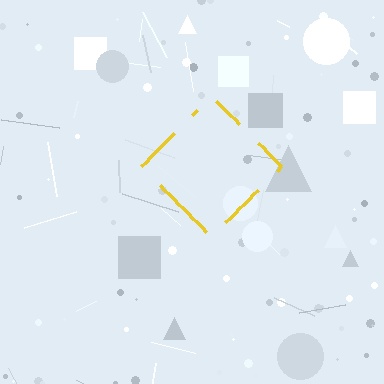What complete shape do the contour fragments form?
The contour fragments form a diamond.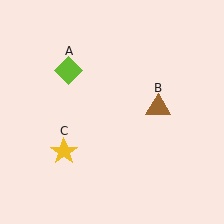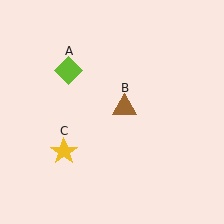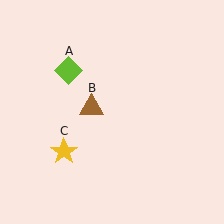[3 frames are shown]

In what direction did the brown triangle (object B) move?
The brown triangle (object B) moved left.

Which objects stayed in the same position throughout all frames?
Lime diamond (object A) and yellow star (object C) remained stationary.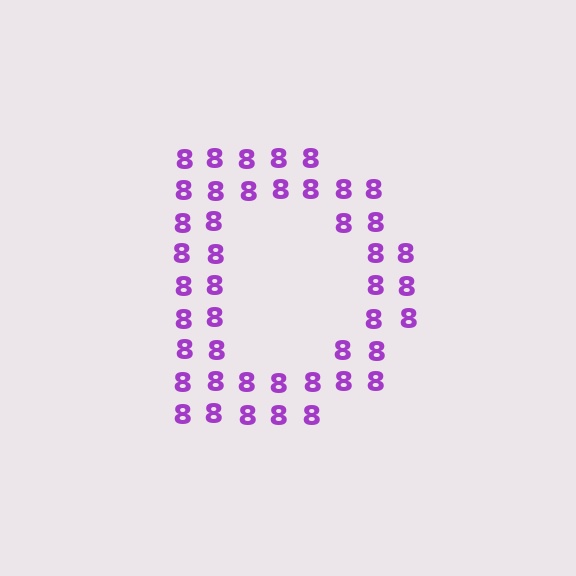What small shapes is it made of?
It is made of small digit 8's.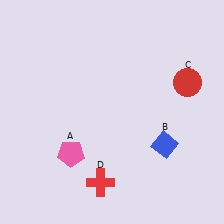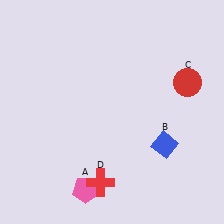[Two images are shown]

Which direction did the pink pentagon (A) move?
The pink pentagon (A) moved down.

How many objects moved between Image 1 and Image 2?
1 object moved between the two images.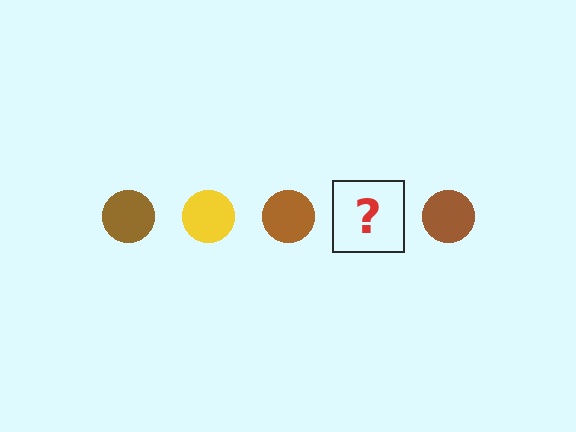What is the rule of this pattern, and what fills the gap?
The rule is that the pattern cycles through brown, yellow circles. The gap should be filled with a yellow circle.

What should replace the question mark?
The question mark should be replaced with a yellow circle.